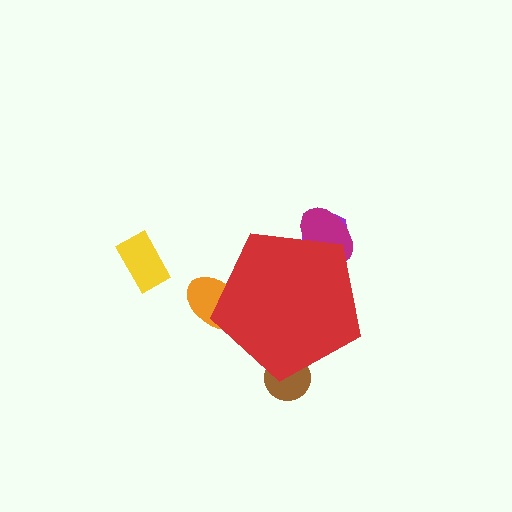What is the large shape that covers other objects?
A red pentagon.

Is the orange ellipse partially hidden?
Yes, the orange ellipse is partially hidden behind the red pentagon.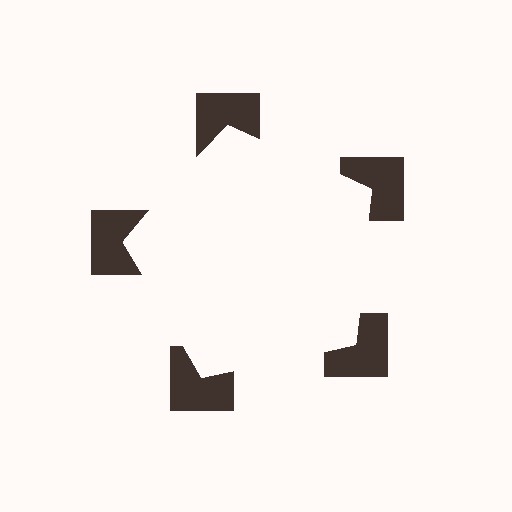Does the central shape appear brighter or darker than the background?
It typically appears slightly brighter than the background, even though no actual brightness change is drawn.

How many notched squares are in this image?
There are 5 — one at each vertex of the illusory pentagon.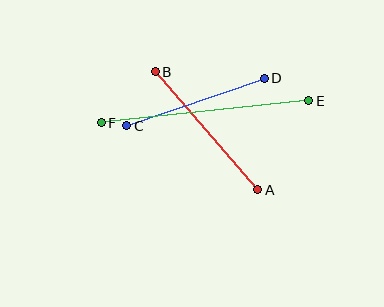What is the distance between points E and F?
The distance is approximately 209 pixels.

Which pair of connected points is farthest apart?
Points E and F are farthest apart.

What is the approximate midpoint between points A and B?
The midpoint is at approximately (206, 131) pixels.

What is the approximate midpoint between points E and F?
The midpoint is at approximately (205, 112) pixels.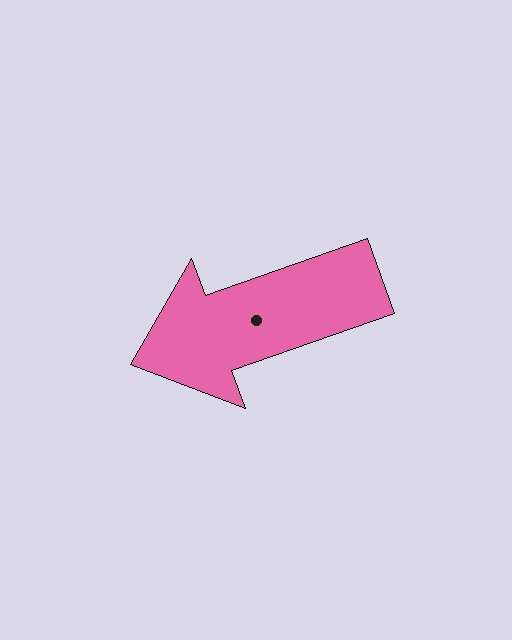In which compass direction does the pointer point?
West.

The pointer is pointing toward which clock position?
Roughly 8 o'clock.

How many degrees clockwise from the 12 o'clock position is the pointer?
Approximately 250 degrees.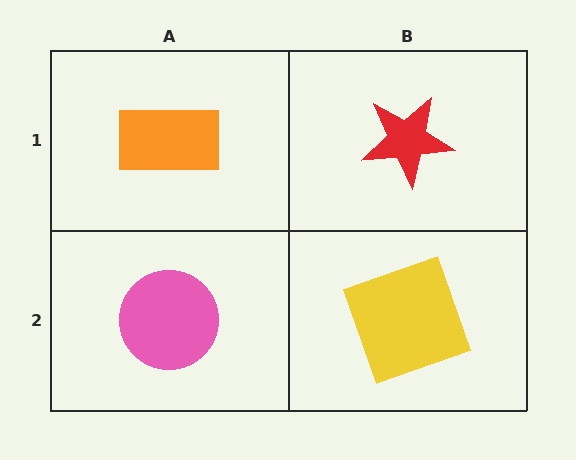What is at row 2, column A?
A pink circle.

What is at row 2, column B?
A yellow square.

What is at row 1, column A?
An orange rectangle.